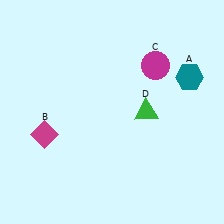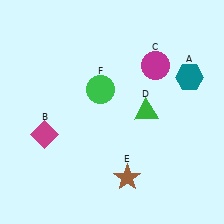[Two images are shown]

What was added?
A brown star (E), a green circle (F) were added in Image 2.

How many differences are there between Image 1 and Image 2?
There are 2 differences between the two images.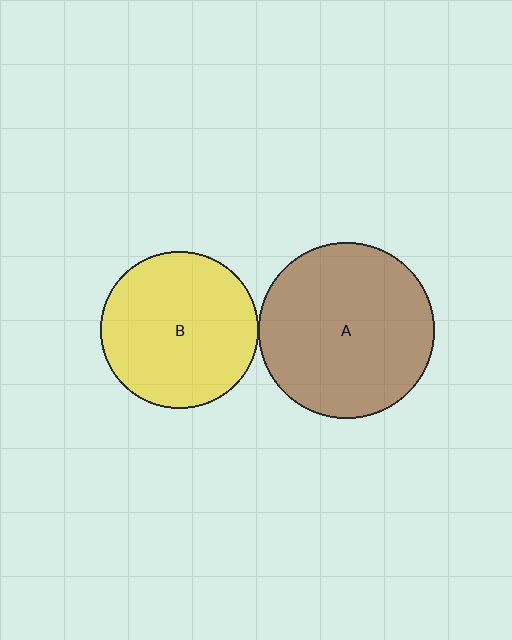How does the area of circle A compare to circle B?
Approximately 1.2 times.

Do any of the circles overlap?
No, none of the circles overlap.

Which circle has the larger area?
Circle A (brown).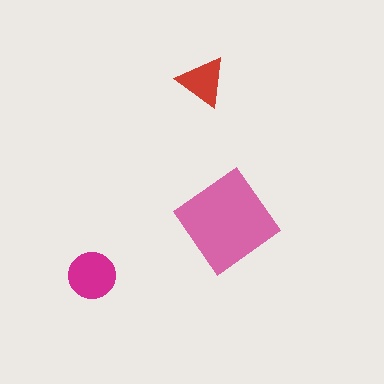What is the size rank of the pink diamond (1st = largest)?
1st.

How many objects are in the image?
There are 3 objects in the image.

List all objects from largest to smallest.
The pink diamond, the magenta circle, the red triangle.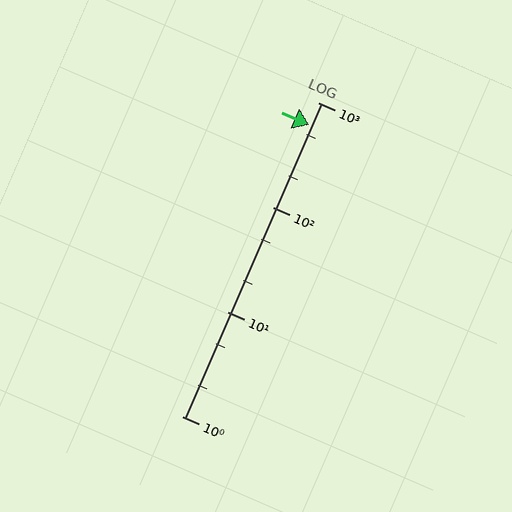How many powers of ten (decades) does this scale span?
The scale spans 3 decades, from 1 to 1000.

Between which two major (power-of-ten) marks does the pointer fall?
The pointer is between 100 and 1000.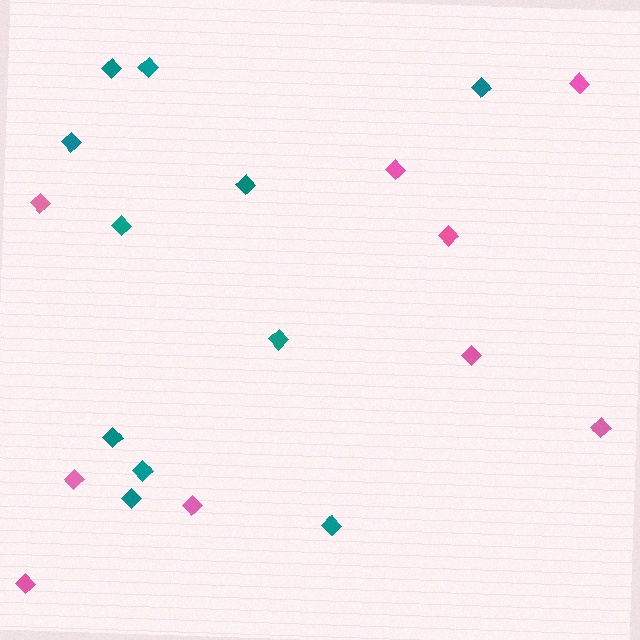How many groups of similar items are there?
There are 2 groups: one group of pink diamonds (9) and one group of teal diamonds (11).